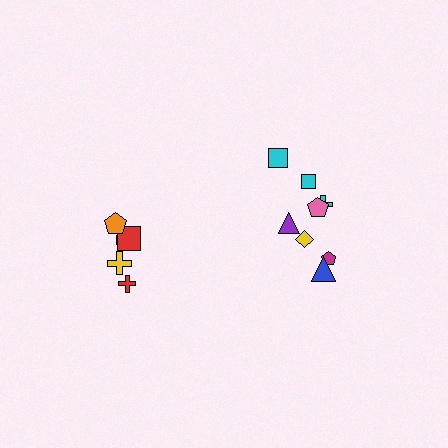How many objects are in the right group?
There are 8 objects.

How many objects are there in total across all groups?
There are 13 objects.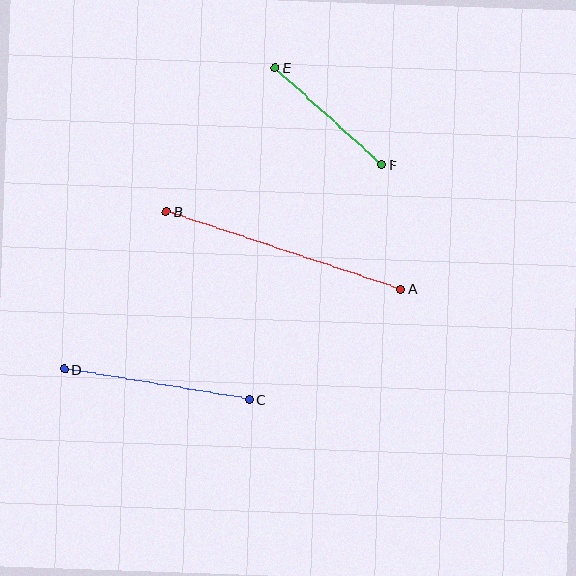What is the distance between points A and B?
The distance is approximately 247 pixels.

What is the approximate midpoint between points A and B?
The midpoint is at approximately (283, 250) pixels.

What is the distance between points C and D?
The distance is approximately 187 pixels.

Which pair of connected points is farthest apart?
Points A and B are farthest apart.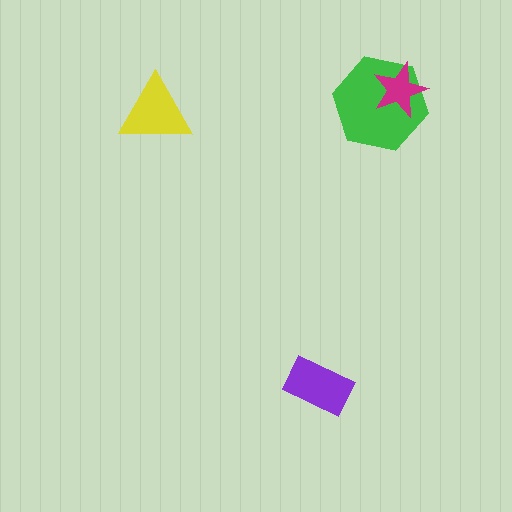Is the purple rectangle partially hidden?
No, no other shape covers it.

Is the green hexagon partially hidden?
Yes, it is partially covered by another shape.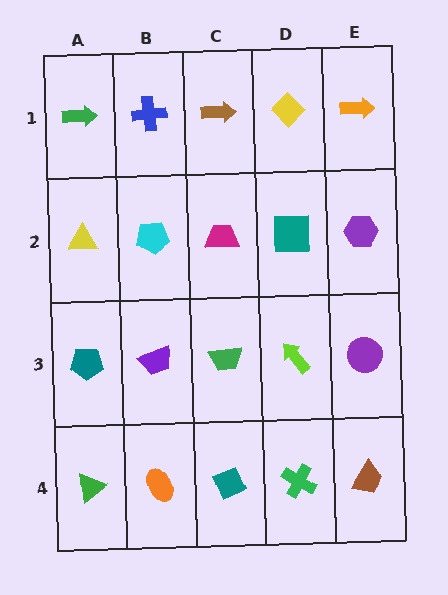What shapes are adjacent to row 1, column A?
A yellow triangle (row 2, column A), a blue cross (row 1, column B).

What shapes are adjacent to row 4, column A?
A teal pentagon (row 3, column A), an orange ellipse (row 4, column B).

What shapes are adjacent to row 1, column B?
A cyan pentagon (row 2, column B), a green arrow (row 1, column A), a brown arrow (row 1, column C).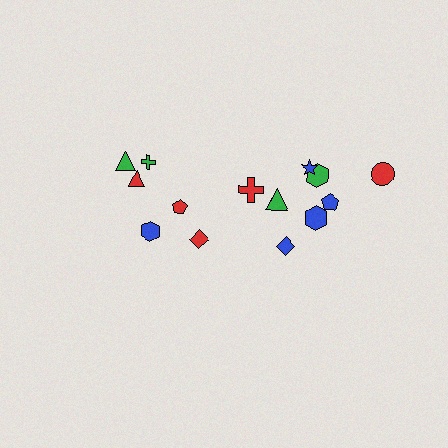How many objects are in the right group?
There are 8 objects.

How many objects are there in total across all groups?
There are 14 objects.